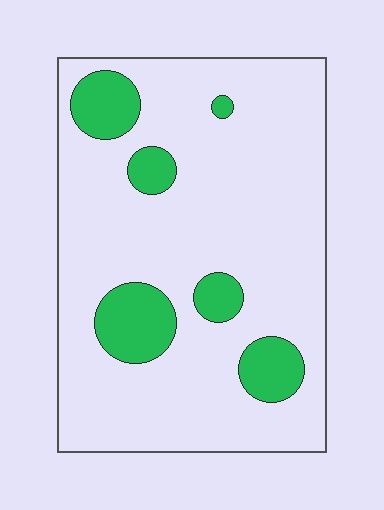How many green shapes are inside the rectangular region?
6.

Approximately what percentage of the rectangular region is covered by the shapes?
Approximately 15%.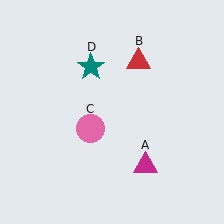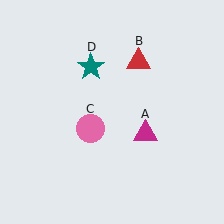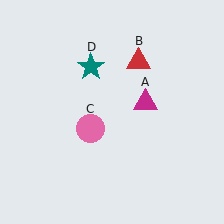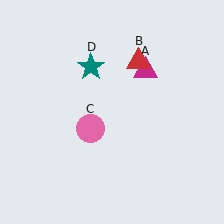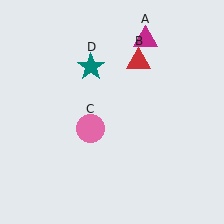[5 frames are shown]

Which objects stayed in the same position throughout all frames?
Red triangle (object B) and pink circle (object C) and teal star (object D) remained stationary.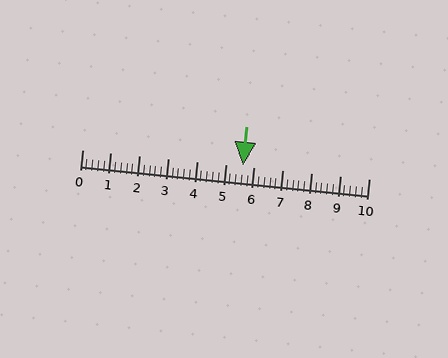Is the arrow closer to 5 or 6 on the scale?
The arrow is closer to 6.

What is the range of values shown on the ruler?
The ruler shows values from 0 to 10.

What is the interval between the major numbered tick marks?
The major tick marks are spaced 1 units apart.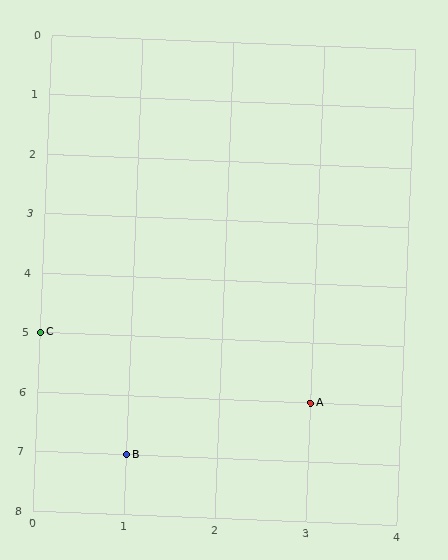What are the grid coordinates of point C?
Point C is at grid coordinates (0, 5).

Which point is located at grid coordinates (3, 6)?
Point A is at (3, 6).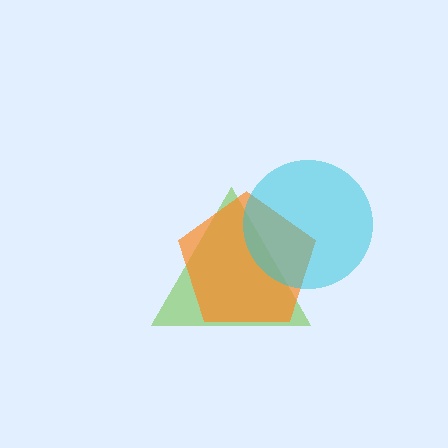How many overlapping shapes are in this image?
There are 3 overlapping shapes in the image.